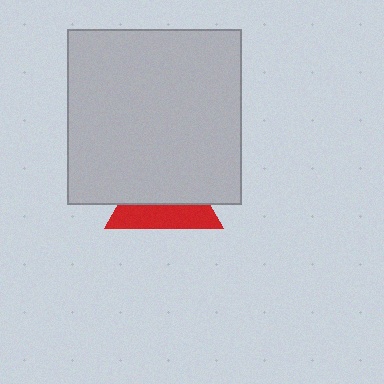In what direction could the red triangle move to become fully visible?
The red triangle could move down. That would shift it out from behind the light gray square entirely.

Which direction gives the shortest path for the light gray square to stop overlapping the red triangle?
Moving up gives the shortest separation.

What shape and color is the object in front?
The object in front is a light gray square.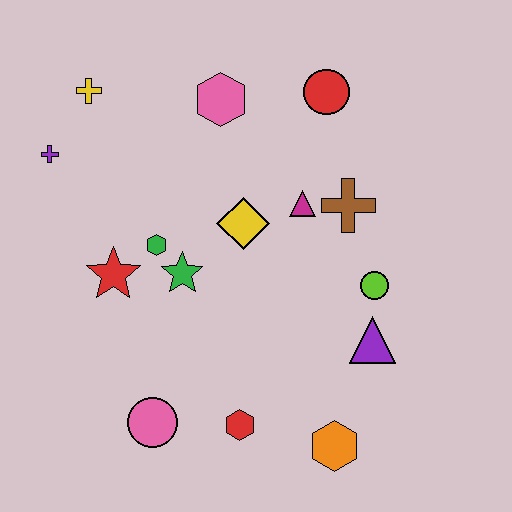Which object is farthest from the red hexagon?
The yellow cross is farthest from the red hexagon.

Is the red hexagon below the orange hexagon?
No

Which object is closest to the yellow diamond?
The magenta triangle is closest to the yellow diamond.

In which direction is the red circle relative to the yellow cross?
The red circle is to the right of the yellow cross.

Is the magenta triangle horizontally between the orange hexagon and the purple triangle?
No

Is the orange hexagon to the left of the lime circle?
Yes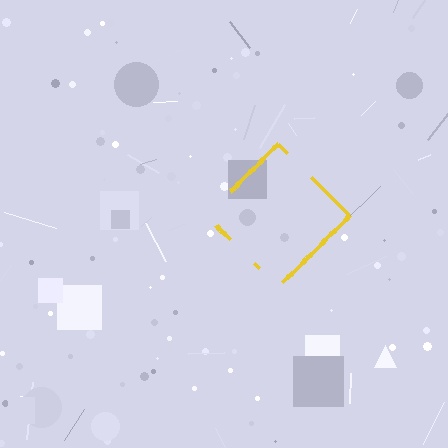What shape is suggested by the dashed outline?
The dashed outline suggests a diamond.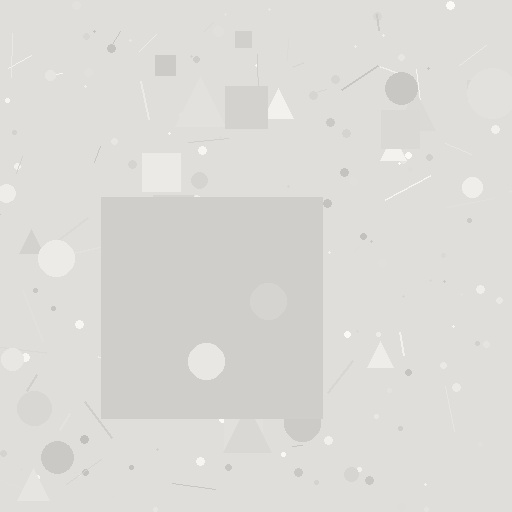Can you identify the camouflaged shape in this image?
The camouflaged shape is a square.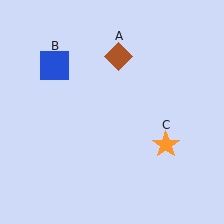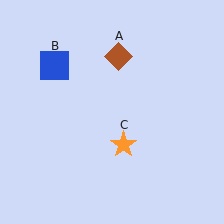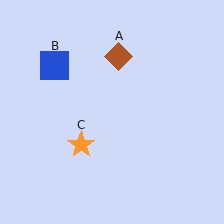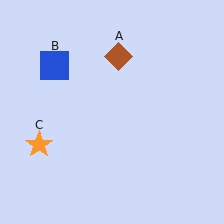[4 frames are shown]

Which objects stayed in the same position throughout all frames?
Brown diamond (object A) and blue square (object B) remained stationary.